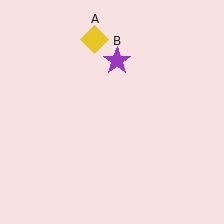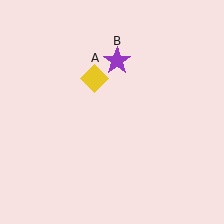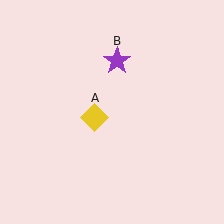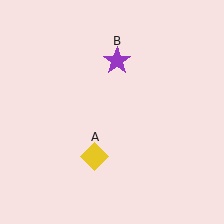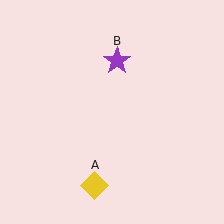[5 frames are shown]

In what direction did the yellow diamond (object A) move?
The yellow diamond (object A) moved down.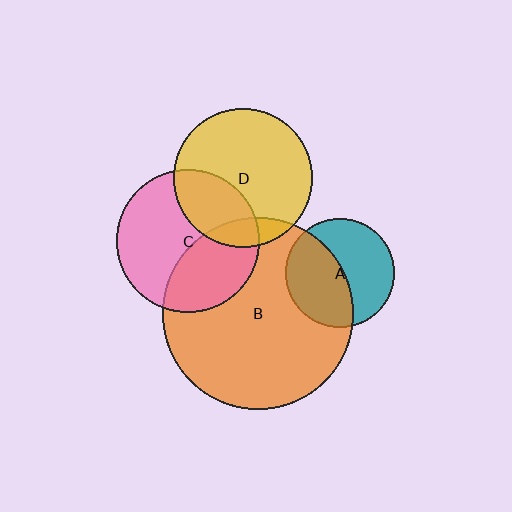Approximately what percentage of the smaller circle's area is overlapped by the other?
Approximately 50%.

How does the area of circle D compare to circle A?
Approximately 1.6 times.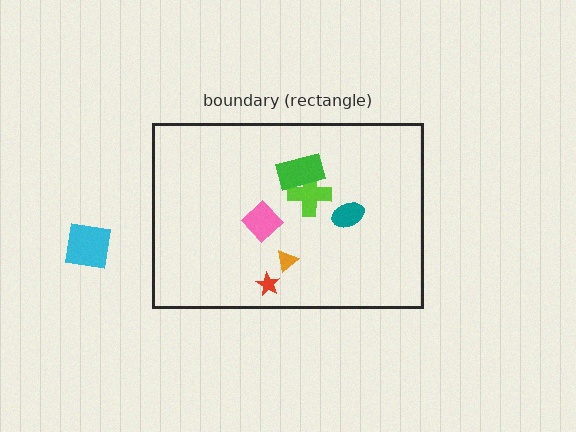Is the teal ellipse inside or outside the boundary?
Inside.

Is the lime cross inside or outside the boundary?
Inside.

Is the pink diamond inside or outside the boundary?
Inside.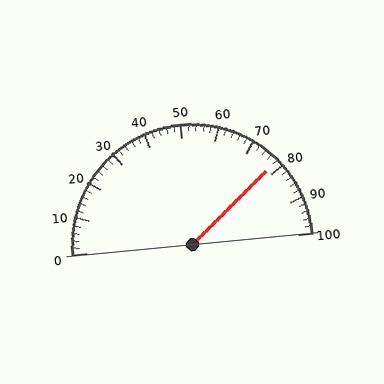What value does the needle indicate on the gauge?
The needle indicates approximately 78.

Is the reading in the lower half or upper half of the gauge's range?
The reading is in the upper half of the range (0 to 100).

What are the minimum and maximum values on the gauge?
The gauge ranges from 0 to 100.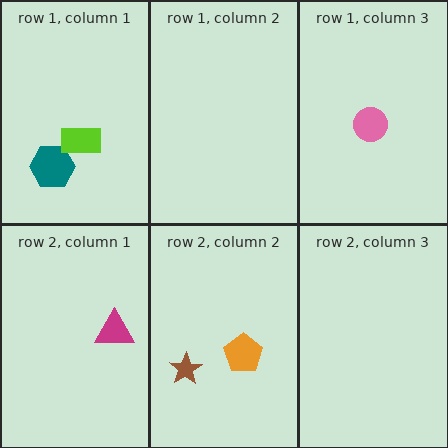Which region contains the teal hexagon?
The row 1, column 1 region.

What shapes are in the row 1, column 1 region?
The teal hexagon, the lime rectangle.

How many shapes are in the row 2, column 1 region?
1.